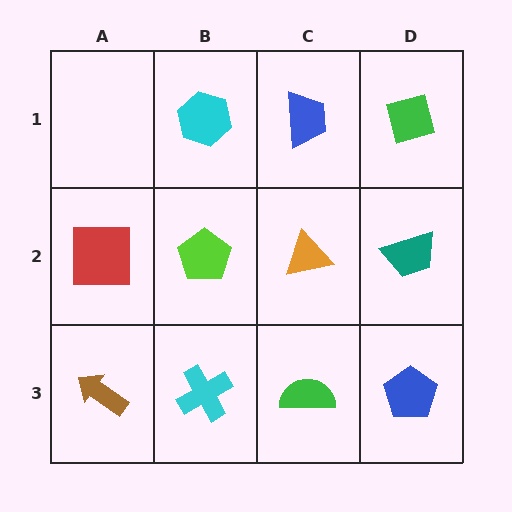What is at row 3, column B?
A cyan cross.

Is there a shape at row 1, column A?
No, that cell is empty.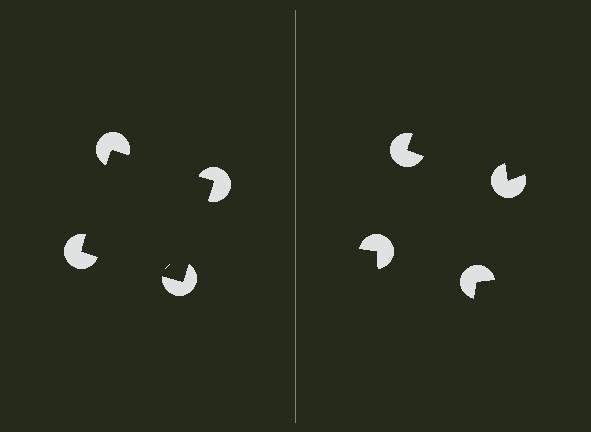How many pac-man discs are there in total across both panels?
8 — 4 on each side.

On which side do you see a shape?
An illusory square appears on the left side. On the right side the wedge cuts are rotated, so no coherent shape forms.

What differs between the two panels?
The pac-man discs are positioned identically on both sides; only the wedge orientations differ. On the left they align to a square; on the right they are misaligned.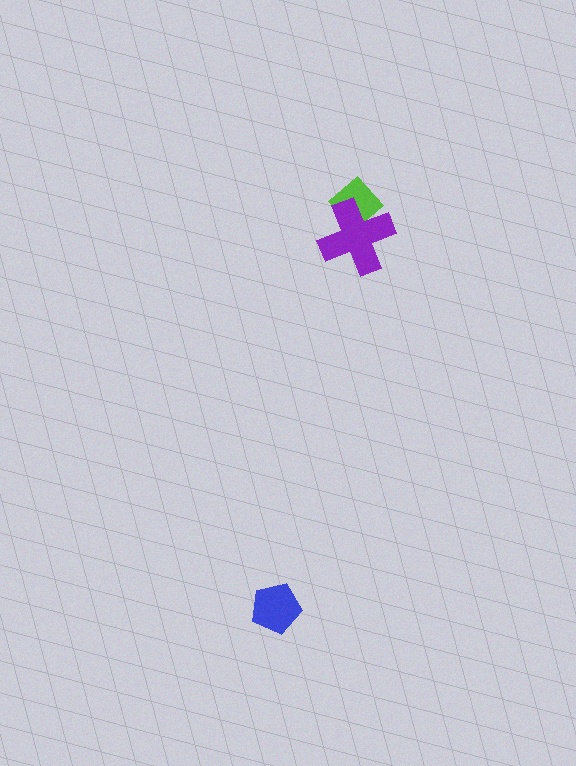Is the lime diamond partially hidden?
Yes, it is partially covered by another shape.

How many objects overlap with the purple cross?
1 object overlaps with the purple cross.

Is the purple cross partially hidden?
No, no other shape covers it.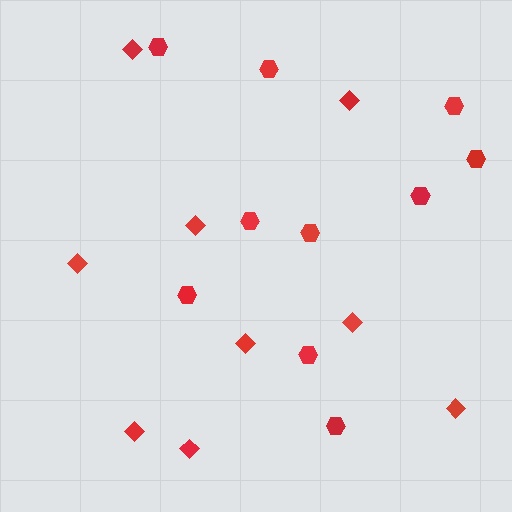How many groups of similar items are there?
There are 2 groups: one group of diamonds (9) and one group of hexagons (10).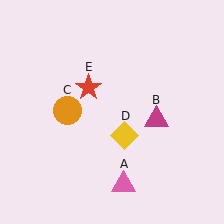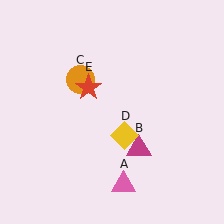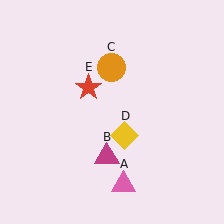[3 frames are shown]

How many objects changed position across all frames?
2 objects changed position: magenta triangle (object B), orange circle (object C).